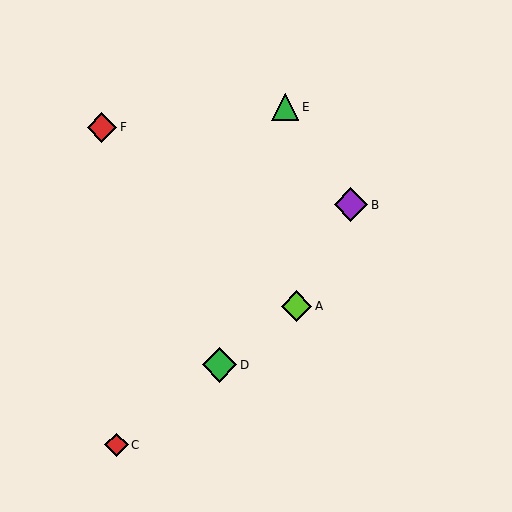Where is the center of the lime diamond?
The center of the lime diamond is at (297, 306).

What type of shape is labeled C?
Shape C is a red diamond.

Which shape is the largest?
The green diamond (labeled D) is the largest.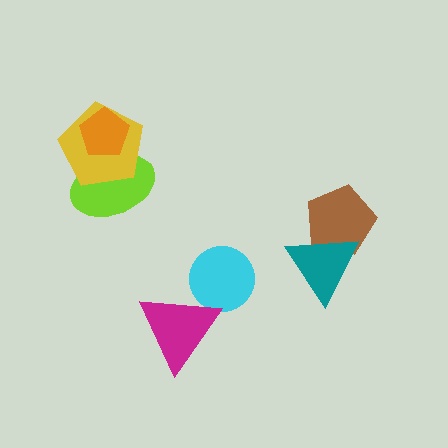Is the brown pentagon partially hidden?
Yes, it is partially covered by another shape.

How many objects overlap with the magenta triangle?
1 object overlaps with the magenta triangle.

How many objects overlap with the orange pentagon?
2 objects overlap with the orange pentagon.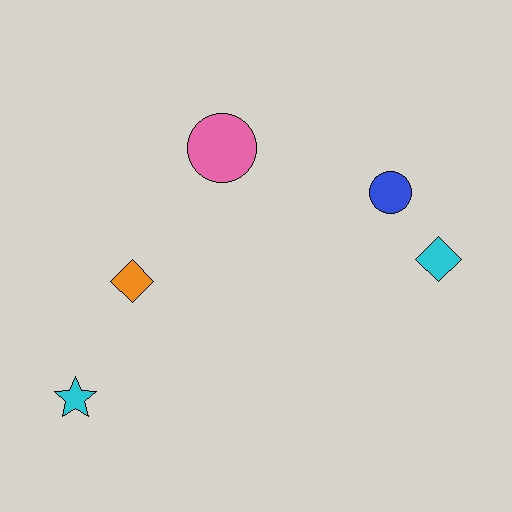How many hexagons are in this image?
There are no hexagons.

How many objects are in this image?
There are 5 objects.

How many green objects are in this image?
There are no green objects.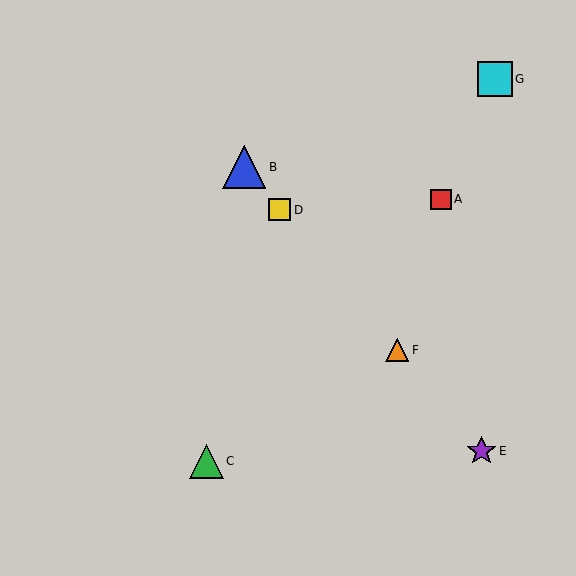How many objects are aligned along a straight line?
4 objects (B, D, E, F) are aligned along a straight line.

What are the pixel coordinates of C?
Object C is at (206, 461).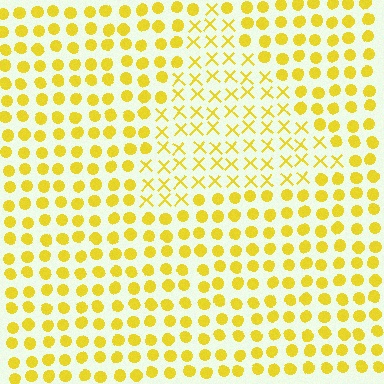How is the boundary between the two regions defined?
The boundary is defined by a change in element shape: X marks inside vs. circles outside. All elements share the same color and spacing.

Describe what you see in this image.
The image is filled with small yellow elements arranged in a uniform grid. A triangle-shaped region contains X marks, while the surrounding area contains circles. The boundary is defined purely by the change in element shape.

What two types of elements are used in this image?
The image uses X marks inside the triangle region and circles outside it.